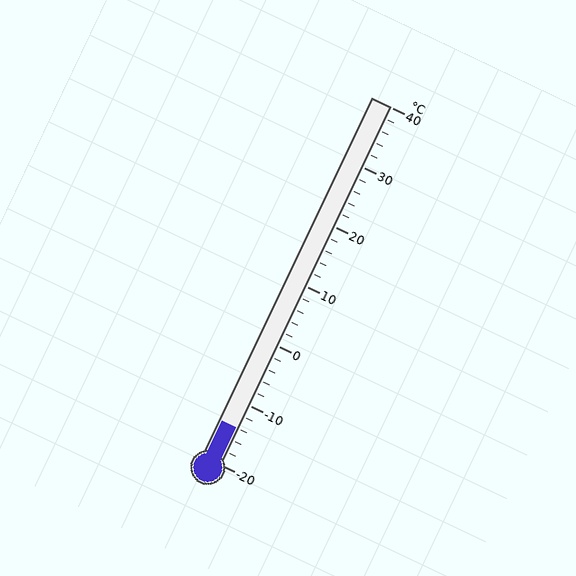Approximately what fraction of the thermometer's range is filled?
The thermometer is filled to approximately 10% of its range.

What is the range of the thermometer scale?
The thermometer scale ranges from -20°C to 40°C.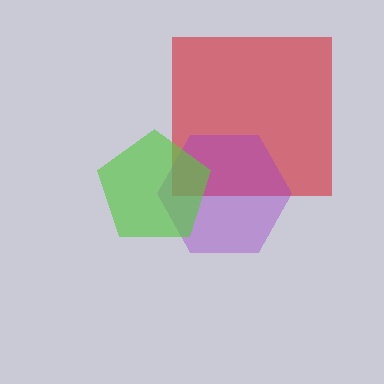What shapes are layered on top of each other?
The layered shapes are: a red square, a purple hexagon, a lime pentagon.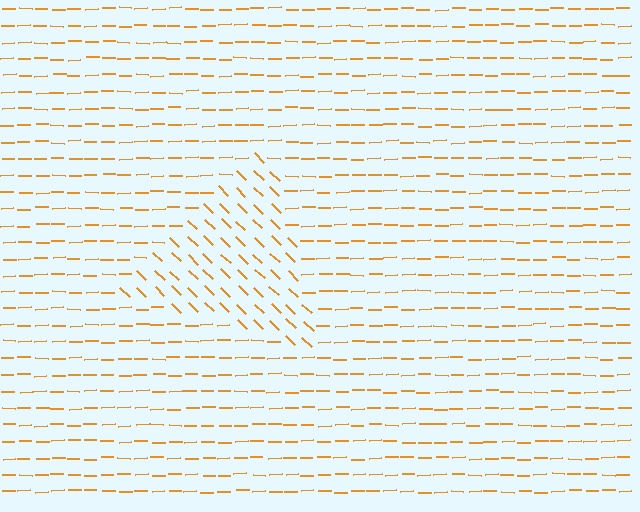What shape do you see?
I see a triangle.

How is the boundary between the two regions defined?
The boundary is defined purely by a change in line orientation (approximately 45 degrees difference). All lines are the same color and thickness.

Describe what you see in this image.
The image is filled with small orange line segments. A triangle region in the image has lines oriented differently from the surrounding lines, creating a visible texture boundary.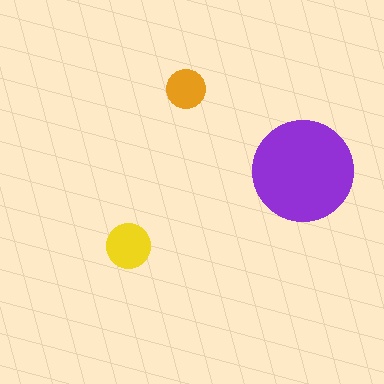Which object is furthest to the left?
The yellow circle is leftmost.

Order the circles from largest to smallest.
the purple one, the yellow one, the orange one.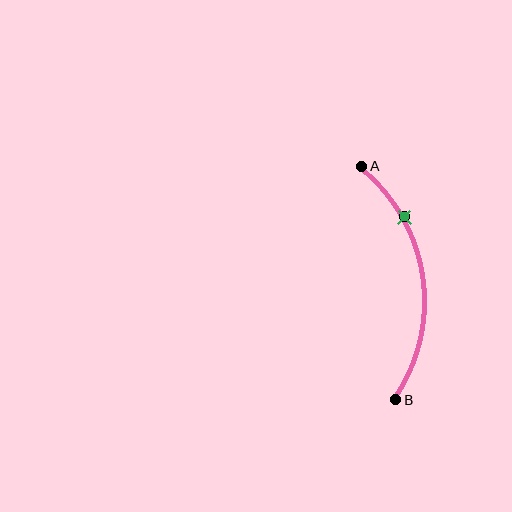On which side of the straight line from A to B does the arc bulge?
The arc bulges to the right of the straight line connecting A and B.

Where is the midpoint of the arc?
The arc midpoint is the point on the curve farthest from the straight line joining A and B. It sits to the right of that line.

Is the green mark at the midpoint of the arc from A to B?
No. The green mark lies on the arc but is closer to endpoint A. The arc midpoint would be at the point on the curve equidistant along the arc from both A and B.